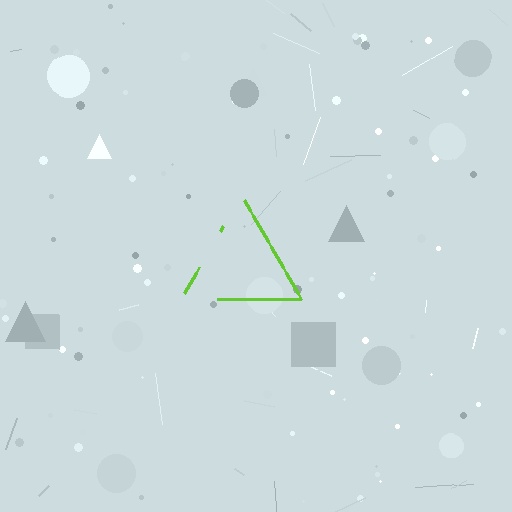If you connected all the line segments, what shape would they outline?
They would outline a triangle.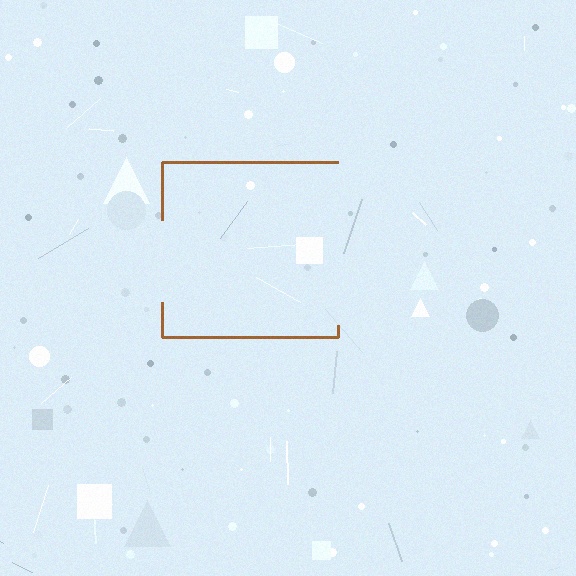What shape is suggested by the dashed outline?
The dashed outline suggests a square.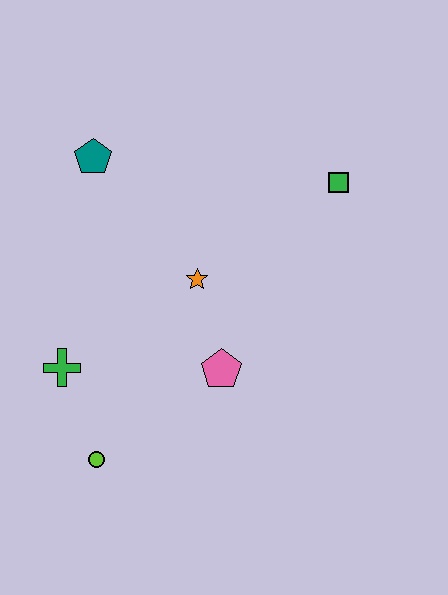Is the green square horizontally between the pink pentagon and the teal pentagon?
No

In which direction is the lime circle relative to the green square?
The lime circle is below the green square.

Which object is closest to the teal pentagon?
The orange star is closest to the teal pentagon.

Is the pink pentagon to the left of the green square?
Yes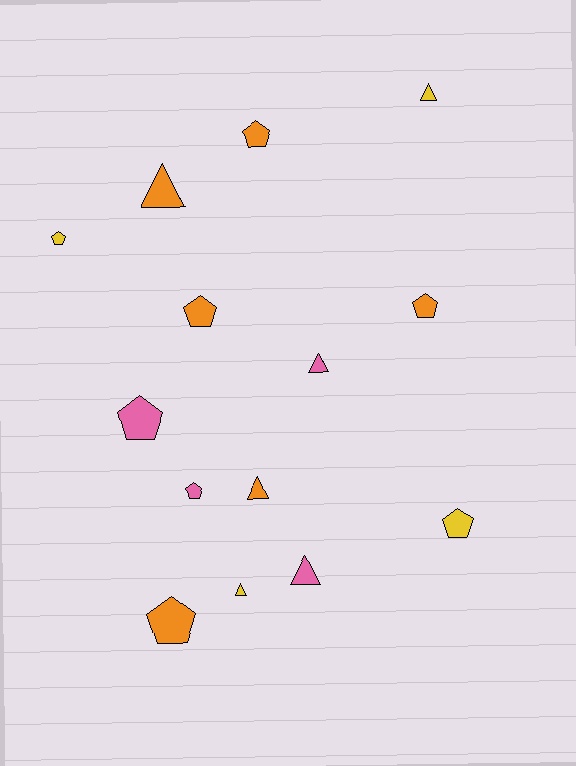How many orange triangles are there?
There are 2 orange triangles.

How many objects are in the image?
There are 14 objects.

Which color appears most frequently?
Orange, with 6 objects.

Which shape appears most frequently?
Pentagon, with 8 objects.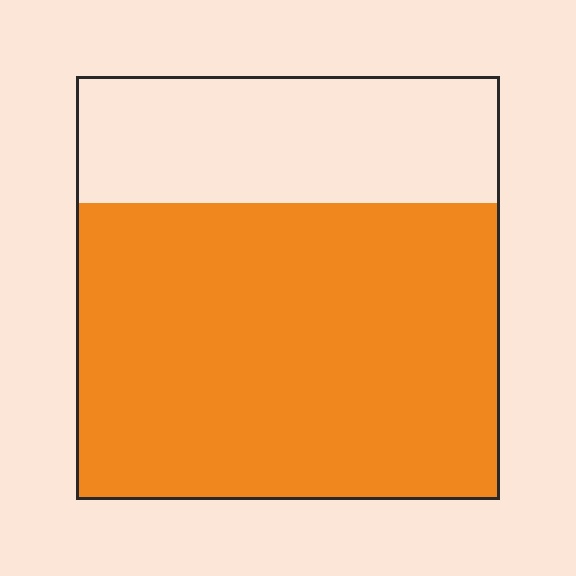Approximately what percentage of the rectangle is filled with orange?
Approximately 70%.